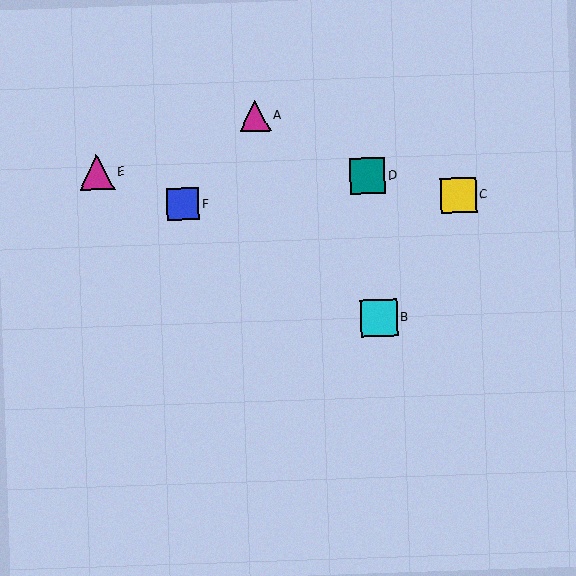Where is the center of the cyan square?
The center of the cyan square is at (379, 318).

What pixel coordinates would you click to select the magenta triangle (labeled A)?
Click at (255, 116) to select the magenta triangle A.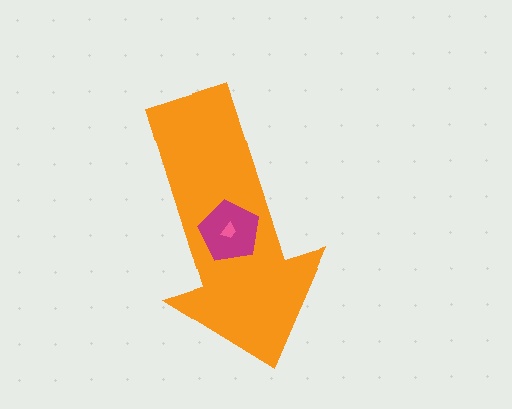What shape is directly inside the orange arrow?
The magenta pentagon.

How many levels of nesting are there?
3.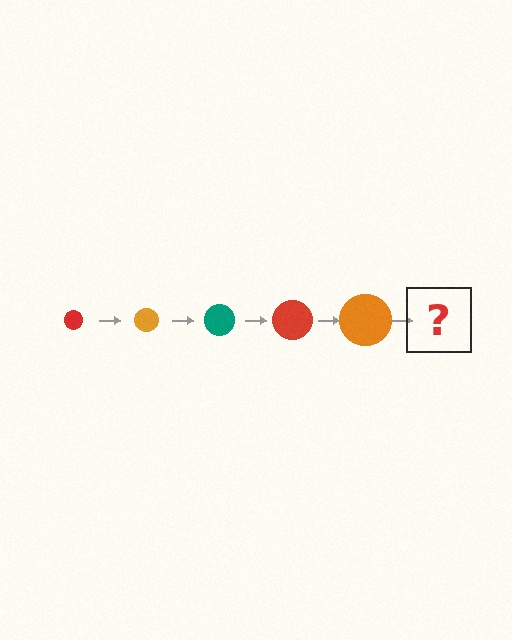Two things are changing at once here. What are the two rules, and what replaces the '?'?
The two rules are that the circle grows larger each step and the color cycles through red, orange, and teal. The '?' should be a teal circle, larger than the previous one.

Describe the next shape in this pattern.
It should be a teal circle, larger than the previous one.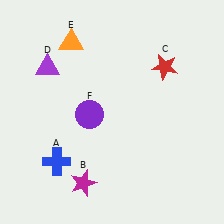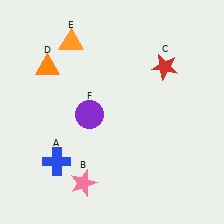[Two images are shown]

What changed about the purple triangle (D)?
In Image 1, D is purple. In Image 2, it changed to orange.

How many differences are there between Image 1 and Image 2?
There are 2 differences between the two images.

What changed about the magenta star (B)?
In Image 1, B is magenta. In Image 2, it changed to pink.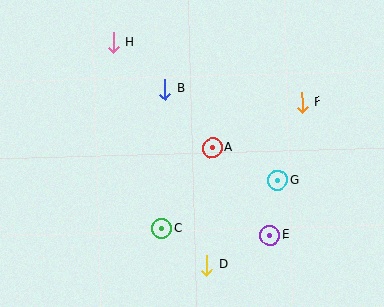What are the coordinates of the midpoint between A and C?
The midpoint between A and C is at (187, 188).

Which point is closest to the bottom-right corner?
Point E is closest to the bottom-right corner.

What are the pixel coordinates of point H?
Point H is at (113, 42).